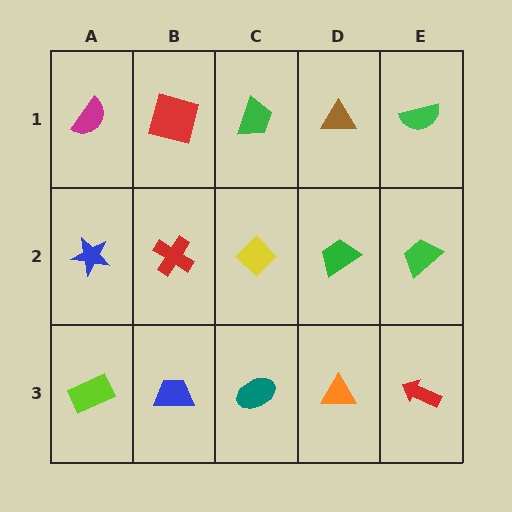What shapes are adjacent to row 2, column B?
A red square (row 1, column B), a blue trapezoid (row 3, column B), a blue star (row 2, column A), a yellow diamond (row 2, column C).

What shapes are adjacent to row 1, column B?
A red cross (row 2, column B), a magenta semicircle (row 1, column A), a green trapezoid (row 1, column C).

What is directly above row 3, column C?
A yellow diamond.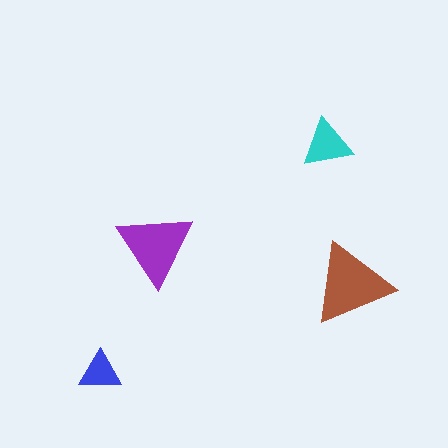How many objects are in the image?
There are 4 objects in the image.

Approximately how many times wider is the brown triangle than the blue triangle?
About 2 times wider.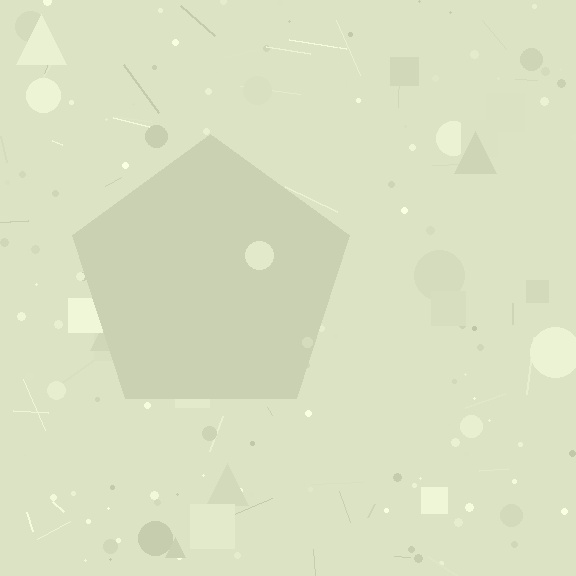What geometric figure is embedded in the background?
A pentagon is embedded in the background.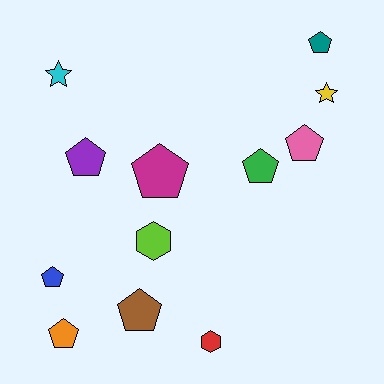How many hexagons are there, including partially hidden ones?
There are 2 hexagons.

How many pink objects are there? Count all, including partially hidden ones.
There is 1 pink object.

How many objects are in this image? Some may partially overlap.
There are 12 objects.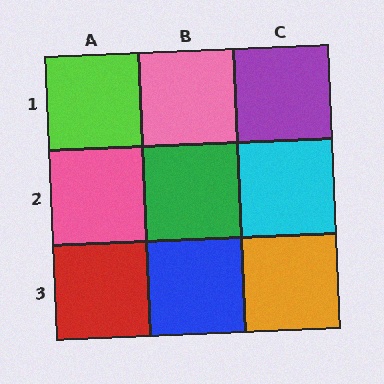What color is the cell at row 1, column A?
Lime.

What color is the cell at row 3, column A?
Red.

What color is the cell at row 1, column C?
Purple.